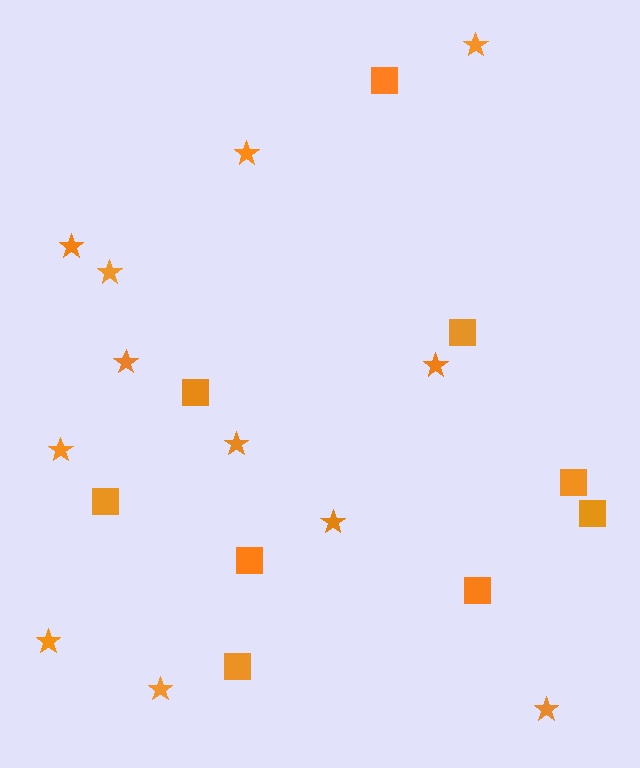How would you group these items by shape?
There are 2 groups: one group of stars (12) and one group of squares (9).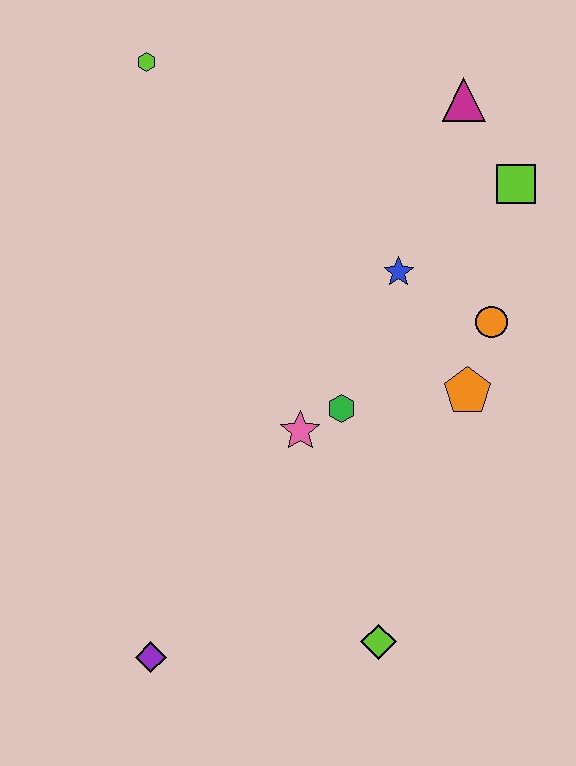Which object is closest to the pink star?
The green hexagon is closest to the pink star.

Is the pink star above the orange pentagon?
No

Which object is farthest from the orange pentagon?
The lime hexagon is farthest from the orange pentagon.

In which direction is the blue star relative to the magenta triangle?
The blue star is below the magenta triangle.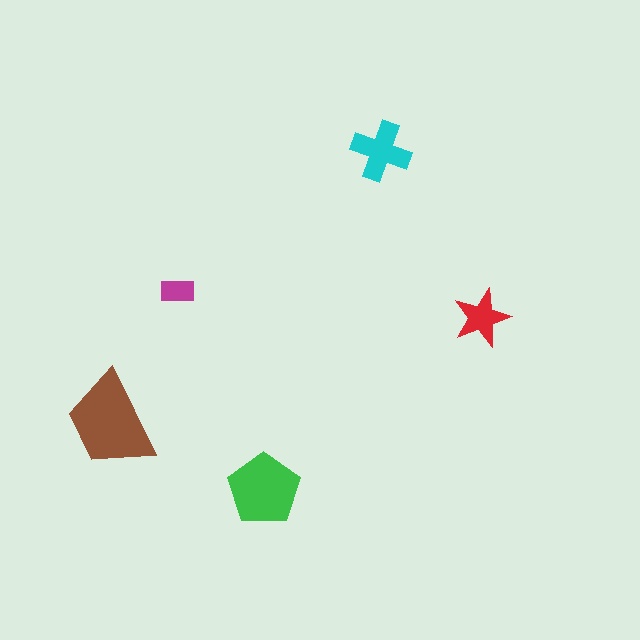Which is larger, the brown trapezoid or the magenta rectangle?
The brown trapezoid.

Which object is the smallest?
The magenta rectangle.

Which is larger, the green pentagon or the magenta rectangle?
The green pentagon.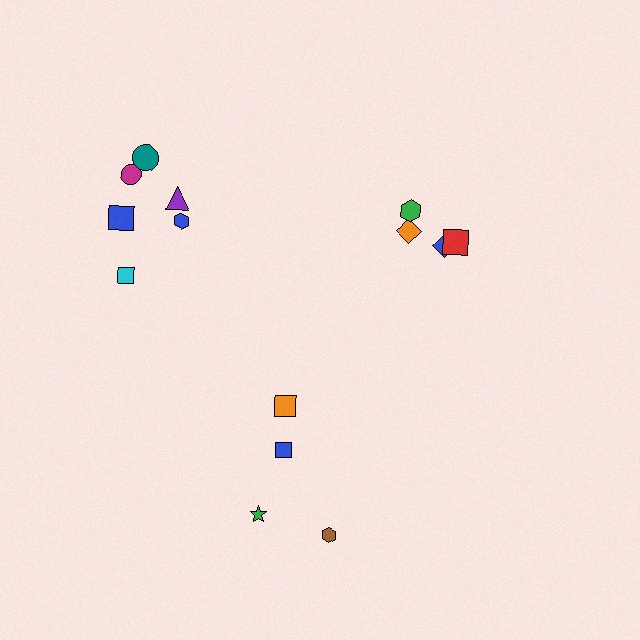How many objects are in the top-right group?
There are 4 objects.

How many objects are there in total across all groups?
There are 14 objects.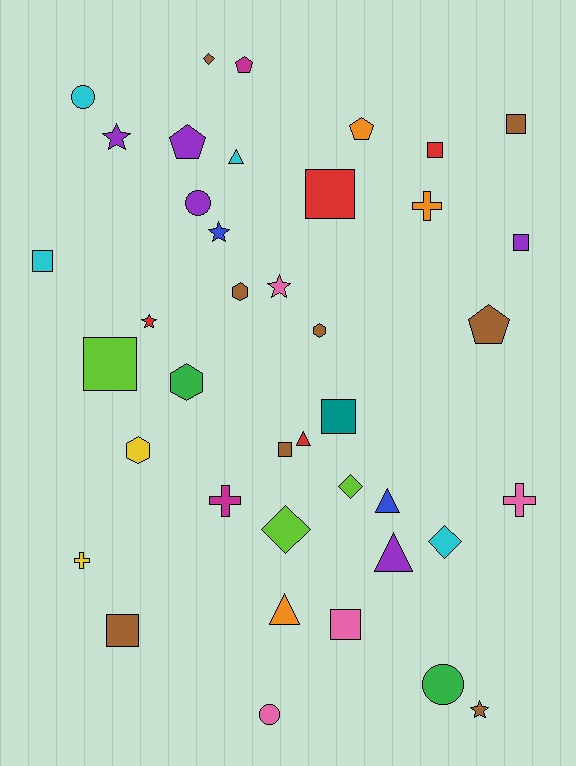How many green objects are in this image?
There are 2 green objects.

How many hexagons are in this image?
There are 4 hexagons.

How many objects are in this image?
There are 40 objects.